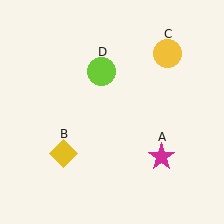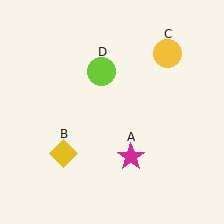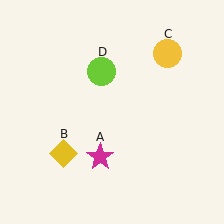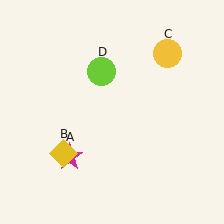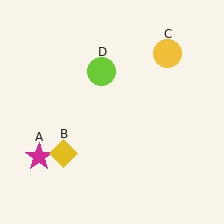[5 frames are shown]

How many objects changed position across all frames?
1 object changed position: magenta star (object A).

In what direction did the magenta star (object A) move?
The magenta star (object A) moved left.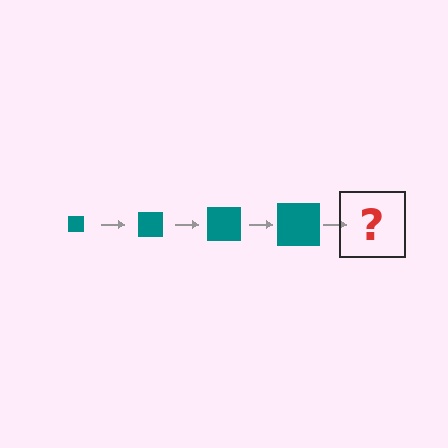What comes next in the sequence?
The next element should be a teal square, larger than the previous one.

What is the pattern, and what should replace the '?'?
The pattern is that the square gets progressively larger each step. The '?' should be a teal square, larger than the previous one.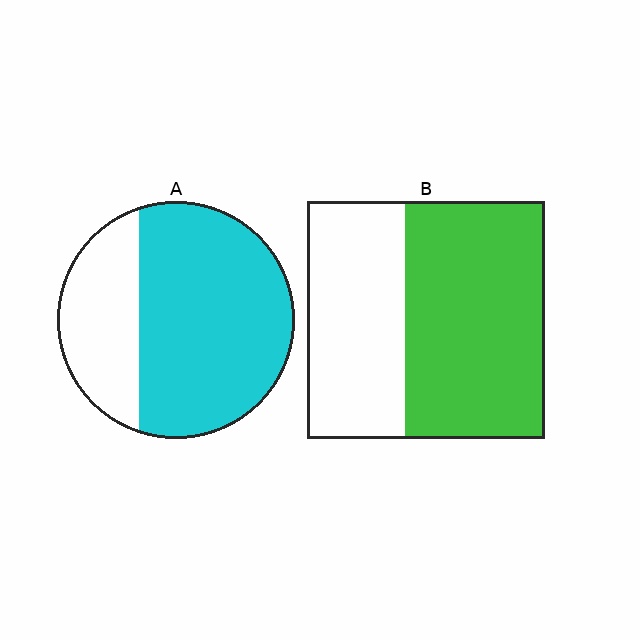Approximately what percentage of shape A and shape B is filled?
A is approximately 70% and B is approximately 60%.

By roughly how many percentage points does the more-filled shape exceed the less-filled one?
By roughly 10 percentage points (A over B).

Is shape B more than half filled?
Yes.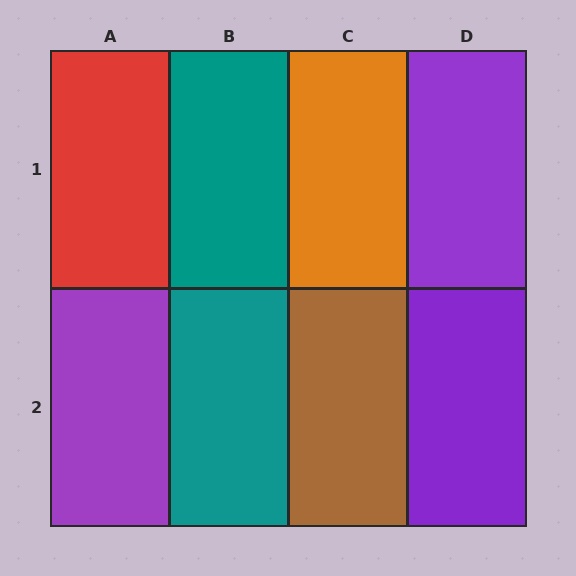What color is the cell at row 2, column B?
Teal.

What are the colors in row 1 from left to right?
Red, teal, orange, purple.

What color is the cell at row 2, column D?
Purple.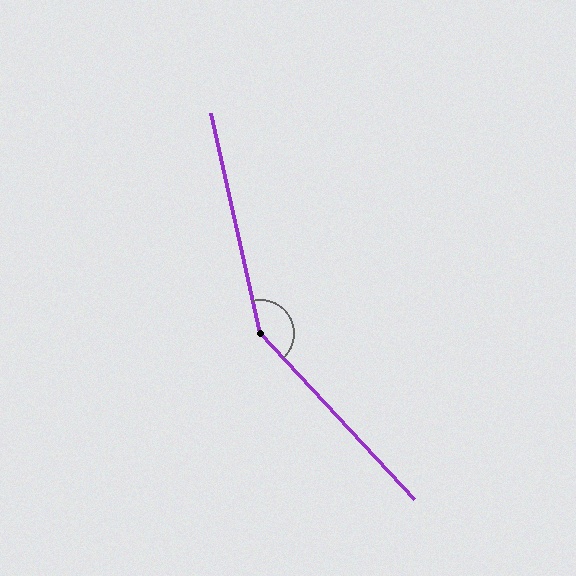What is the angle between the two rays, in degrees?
Approximately 150 degrees.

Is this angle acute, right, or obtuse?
It is obtuse.